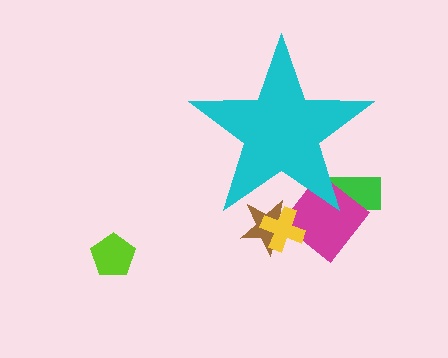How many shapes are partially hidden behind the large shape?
4 shapes are partially hidden.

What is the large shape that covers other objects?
A cyan star.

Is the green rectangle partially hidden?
Yes, the green rectangle is partially hidden behind the cyan star.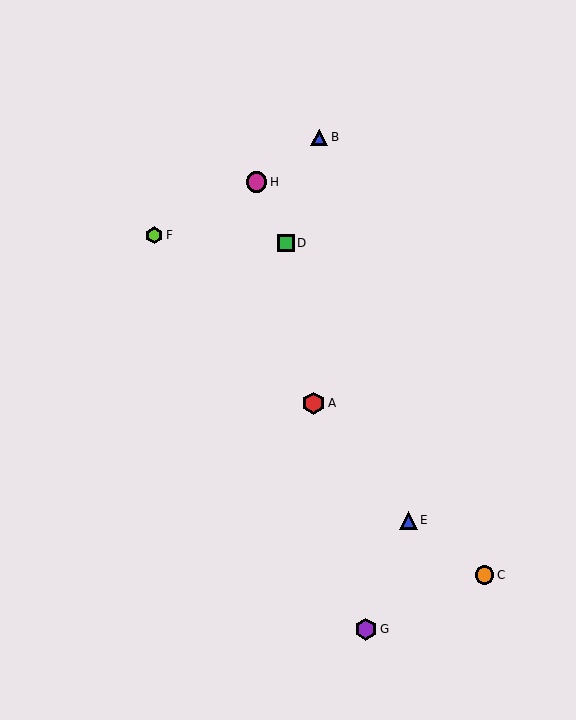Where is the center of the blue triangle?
The center of the blue triangle is at (319, 137).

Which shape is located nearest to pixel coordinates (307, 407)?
The red hexagon (labeled A) at (314, 403) is nearest to that location.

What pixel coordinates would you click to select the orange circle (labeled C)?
Click at (484, 575) to select the orange circle C.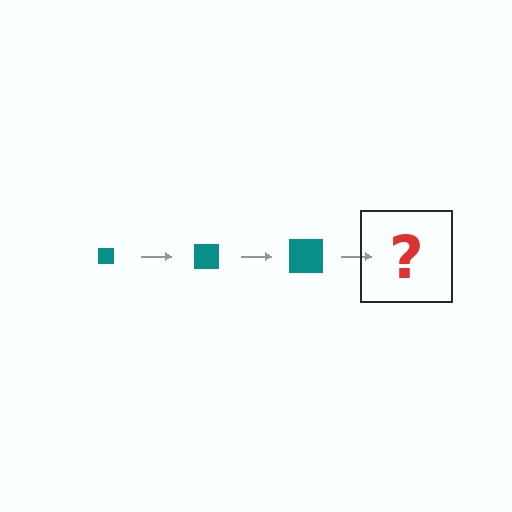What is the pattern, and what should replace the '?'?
The pattern is that the square gets progressively larger each step. The '?' should be a teal square, larger than the previous one.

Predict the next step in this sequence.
The next step is a teal square, larger than the previous one.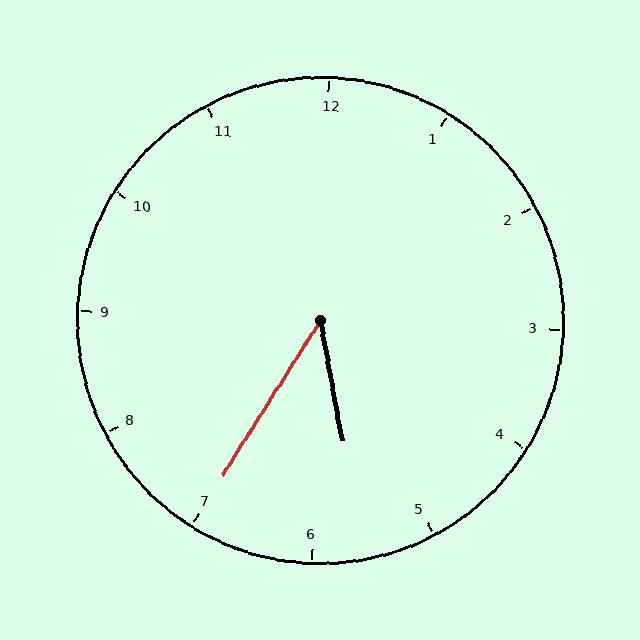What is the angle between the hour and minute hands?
Approximately 42 degrees.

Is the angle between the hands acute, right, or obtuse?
It is acute.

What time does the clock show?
5:35.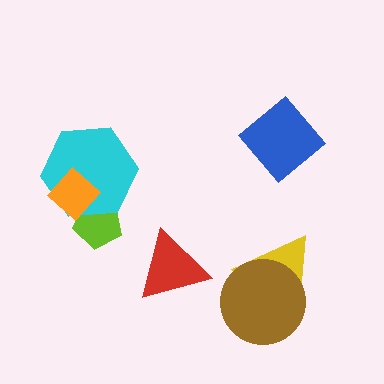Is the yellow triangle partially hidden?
Yes, it is partially covered by another shape.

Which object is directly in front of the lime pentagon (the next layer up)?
The cyan hexagon is directly in front of the lime pentagon.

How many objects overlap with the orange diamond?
2 objects overlap with the orange diamond.